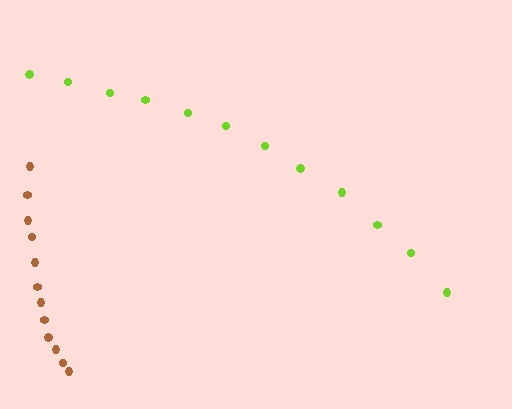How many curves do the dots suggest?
There are 2 distinct paths.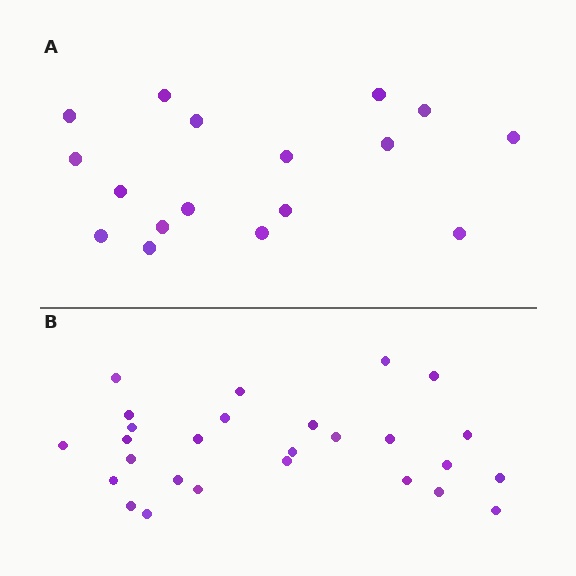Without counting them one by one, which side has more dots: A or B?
Region B (the bottom region) has more dots.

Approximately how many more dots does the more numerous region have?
Region B has roughly 10 or so more dots than region A.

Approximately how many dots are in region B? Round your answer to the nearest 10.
About 30 dots. (The exact count is 27, which rounds to 30.)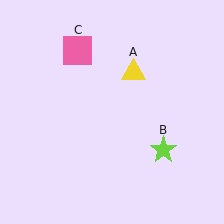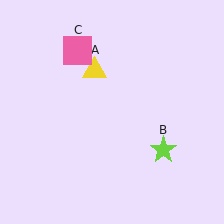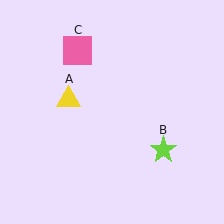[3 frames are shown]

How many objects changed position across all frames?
1 object changed position: yellow triangle (object A).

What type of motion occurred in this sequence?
The yellow triangle (object A) rotated counterclockwise around the center of the scene.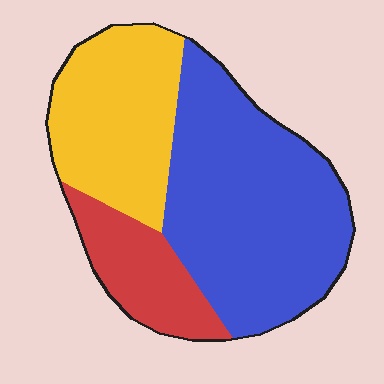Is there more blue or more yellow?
Blue.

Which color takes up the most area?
Blue, at roughly 50%.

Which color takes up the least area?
Red, at roughly 15%.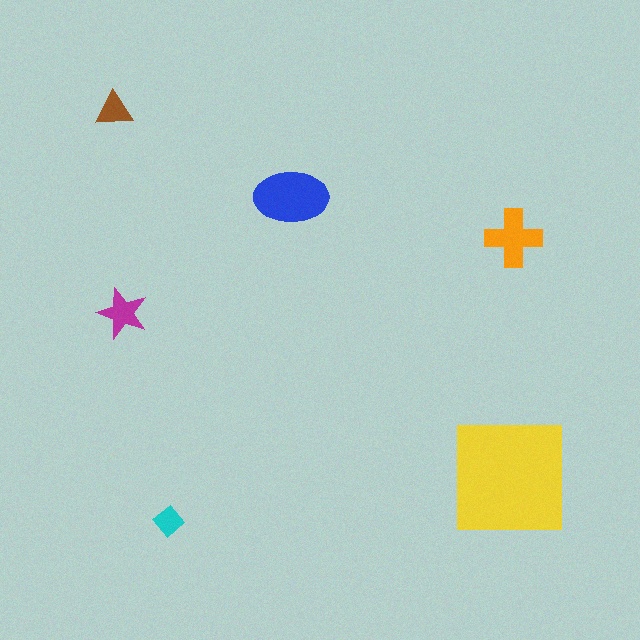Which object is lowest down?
The cyan diamond is bottommost.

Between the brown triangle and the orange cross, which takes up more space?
The orange cross.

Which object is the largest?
The yellow square.